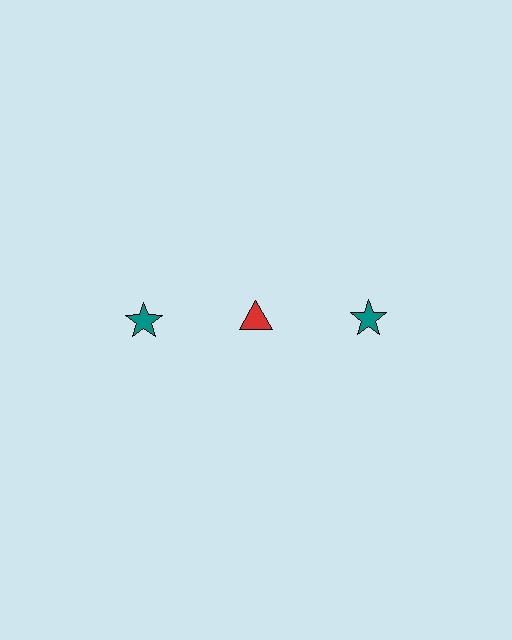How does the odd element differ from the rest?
It differs in both color (red instead of teal) and shape (triangle instead of star).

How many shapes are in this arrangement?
There are 3 shapes arranged in a grid pattern.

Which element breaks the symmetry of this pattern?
The red triangle in the top row, second from left column breaks the symmetry. All other shapes are teal stars.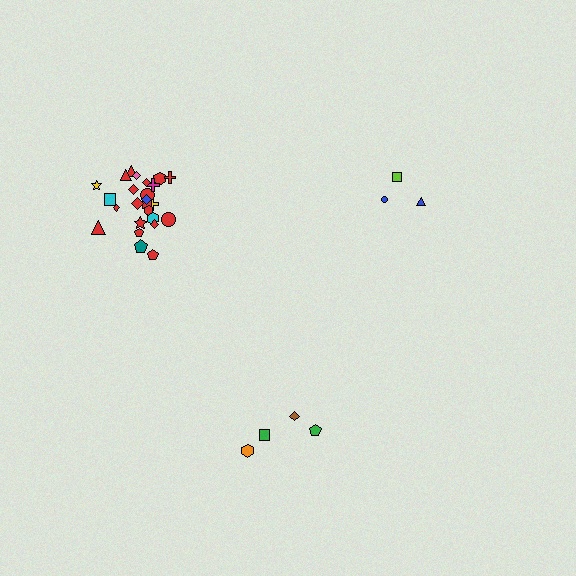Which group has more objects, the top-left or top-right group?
The top-left group.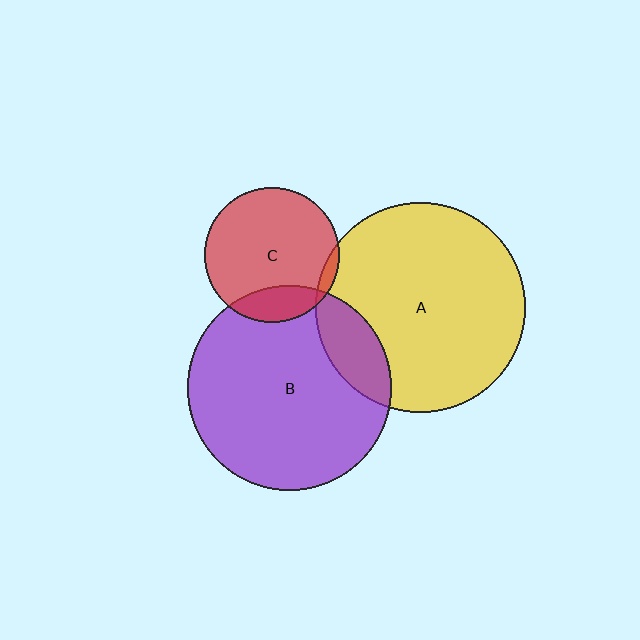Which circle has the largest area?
Circle A (yellow).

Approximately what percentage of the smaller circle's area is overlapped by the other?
Approximately 15%.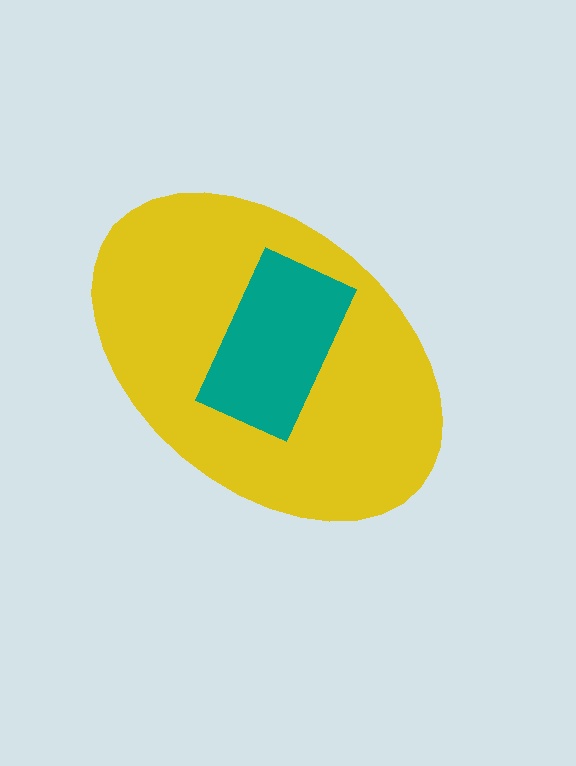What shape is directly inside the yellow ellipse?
The teal rectangle.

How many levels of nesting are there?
2.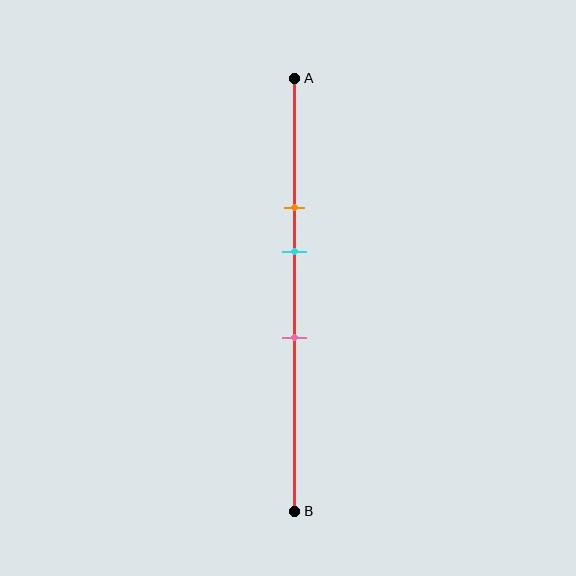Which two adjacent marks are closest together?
The orange and cyan marks are the closest adjacent pair.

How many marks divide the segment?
There are 3 marks dividing the segment.